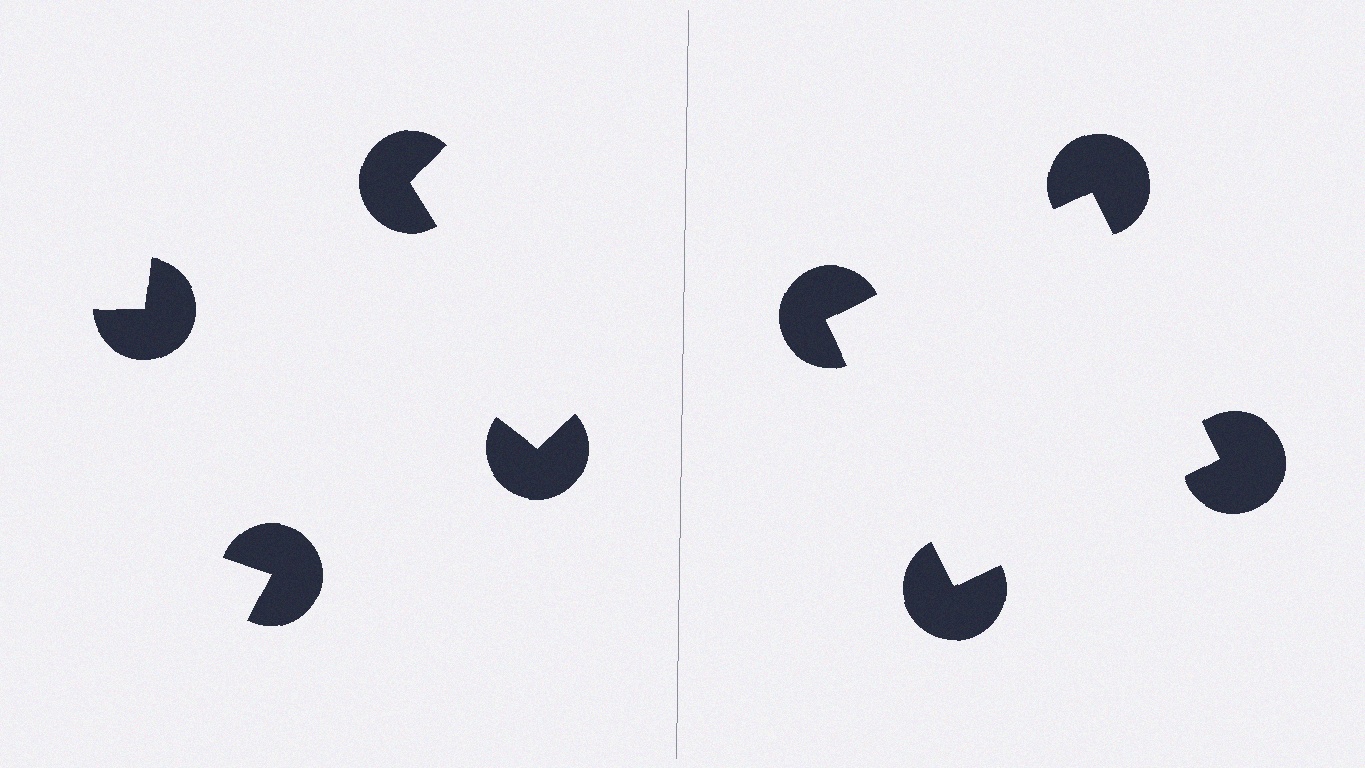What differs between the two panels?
The pac-man discs are positioned identically on both sides; only the wedge orientations differ. On the right they align to a square; on the left they are misaligned.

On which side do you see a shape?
An illusory square appears on the right side. On the left side the wedge cuts are rotated, so no coherent shape forms.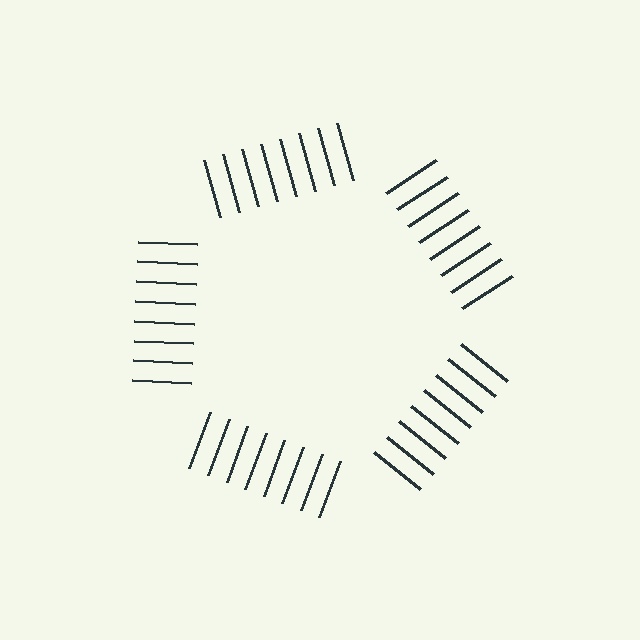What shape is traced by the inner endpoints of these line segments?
An illusory pentagon — the line segments terminate on its edges but no continuous stroke is drawn.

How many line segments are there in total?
40 — 8 along each of the 5 edges.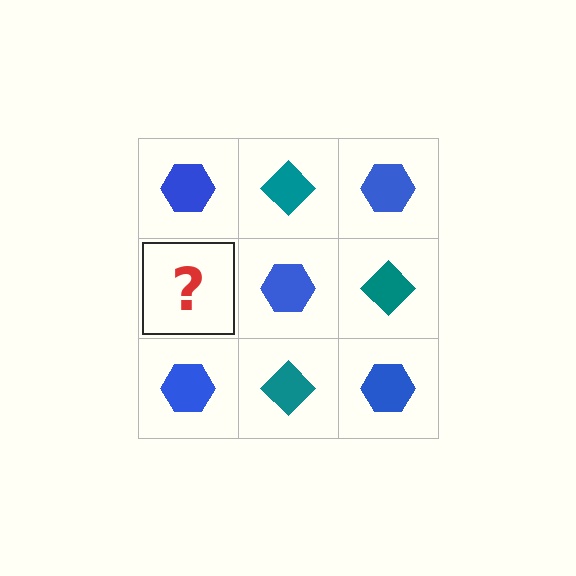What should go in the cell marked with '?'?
The missing cell should contain a teal diamond.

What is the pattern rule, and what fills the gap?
The rule is that it alternates blue hexagon and teal diamond in a checkerboard pattern. The gap should be filled with a teal diamond.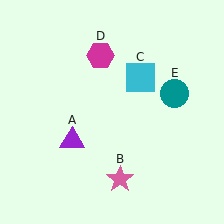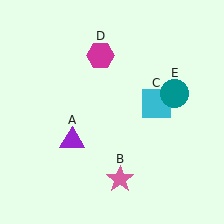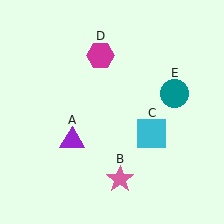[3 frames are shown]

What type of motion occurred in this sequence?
The cyan square (object C) rotated clockwise around the center of the scene.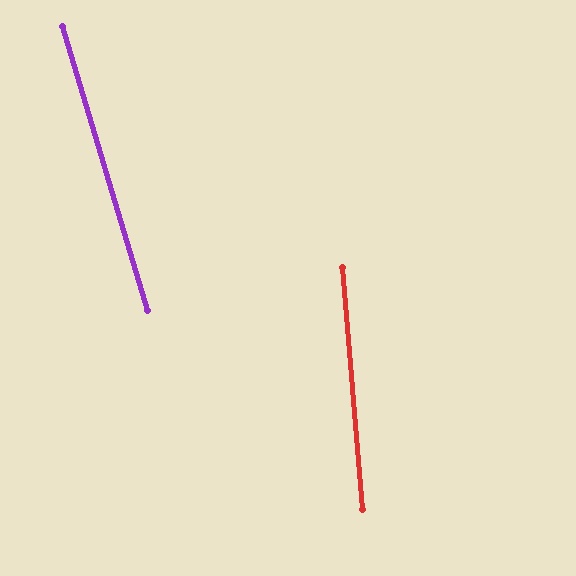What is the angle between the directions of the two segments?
Approximately 12 degrees.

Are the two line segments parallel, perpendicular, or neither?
Neither parallel nor perpendicular — they differ by about 12°.